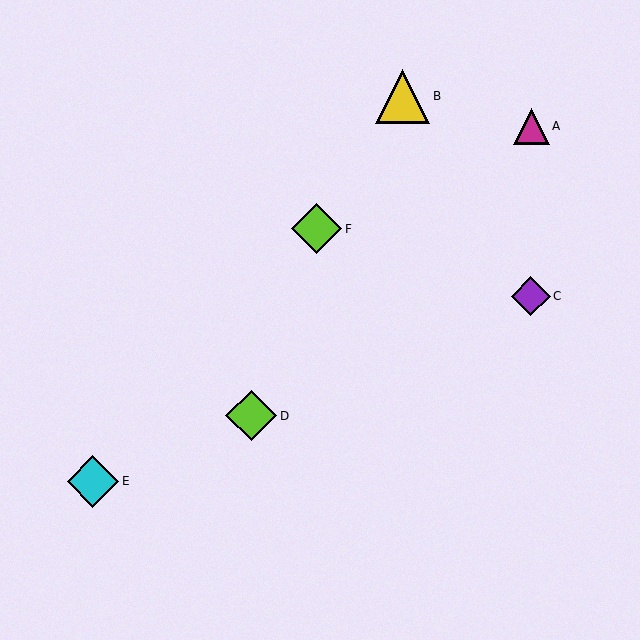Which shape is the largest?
The yellow triangle (labeled B) is the largest.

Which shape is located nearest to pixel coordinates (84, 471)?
The cyan diamond (labeled E) at (93, 481) is nearest to that location.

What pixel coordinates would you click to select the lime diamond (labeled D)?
Click at (251, 416) to select the lime diamond D.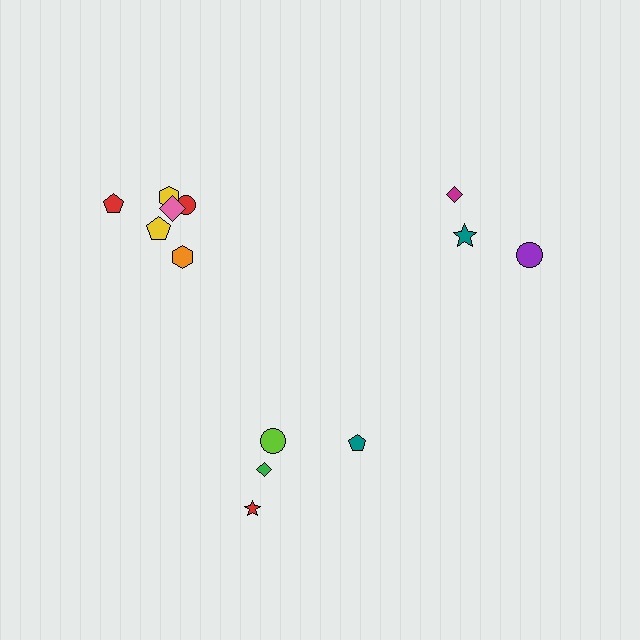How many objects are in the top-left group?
There are 6 objects.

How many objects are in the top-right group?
There are 3 objects.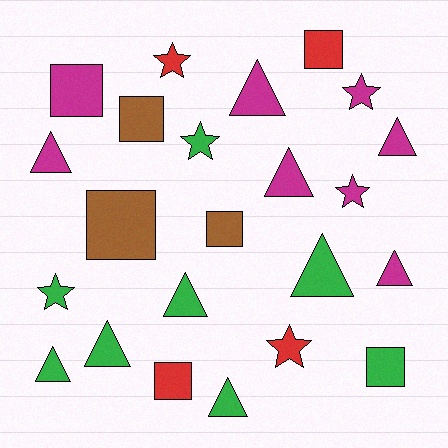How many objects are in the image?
There are 23 objects.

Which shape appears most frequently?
Triangle, with 10 objects.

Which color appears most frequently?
Magenta, with 8 objects.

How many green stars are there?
There are 2 green stars.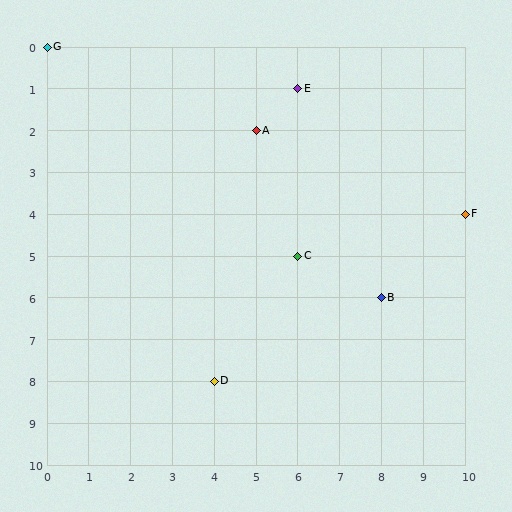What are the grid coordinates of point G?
Point G is at grid coordinates (0, 0).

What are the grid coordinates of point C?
Point C is at grid coordinates (6, 5).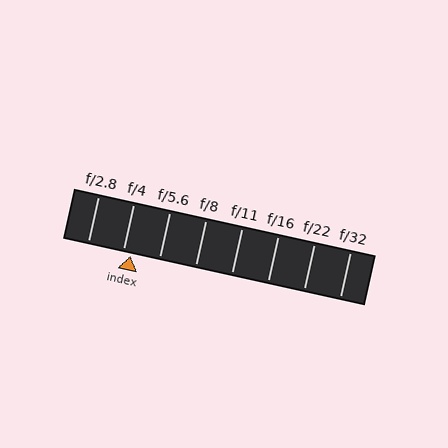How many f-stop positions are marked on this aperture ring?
There are 8 f-stop positions marked.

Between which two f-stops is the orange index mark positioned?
The index mark is between f/4 and f/5.6.